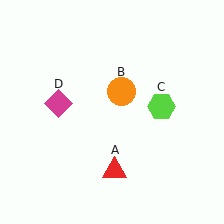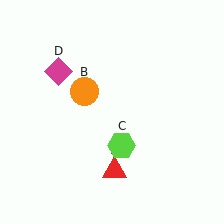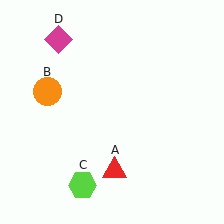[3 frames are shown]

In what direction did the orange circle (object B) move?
The orange circle (object B) moved left.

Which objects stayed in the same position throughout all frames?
Red triangle (object A) remained stationary.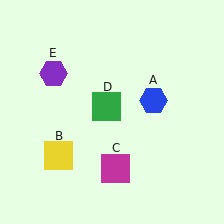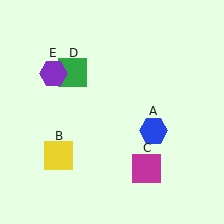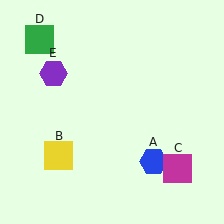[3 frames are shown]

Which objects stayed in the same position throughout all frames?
Yellow square (object B) and purple hexagon (object E) remained stationary.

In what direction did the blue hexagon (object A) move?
The blue hexagon (object A) moved down.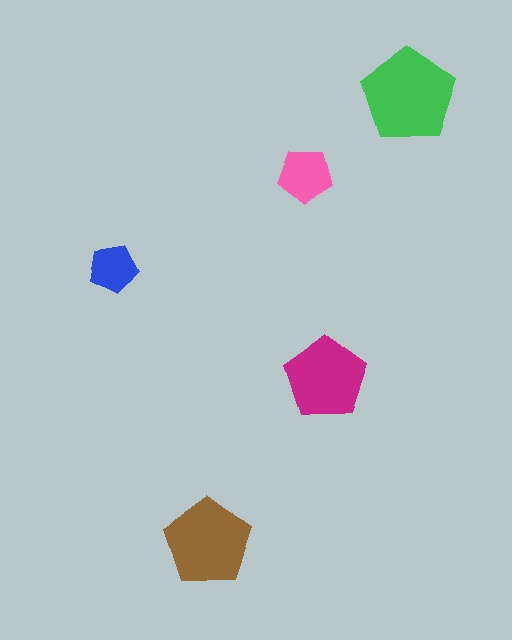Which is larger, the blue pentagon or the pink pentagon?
The pink one.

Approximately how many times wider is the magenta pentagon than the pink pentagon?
About 1.5 times wider.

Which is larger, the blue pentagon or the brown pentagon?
The brown one.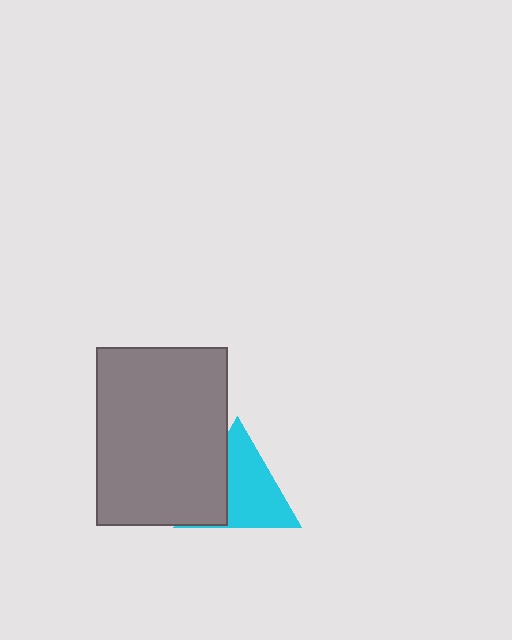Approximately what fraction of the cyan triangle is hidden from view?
Roughly 34% of the cyan triangle is hidden behind the gray rectangle.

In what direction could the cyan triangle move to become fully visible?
The cyan triangle could move right. That would shift it out from behind the gray rectangle entirely.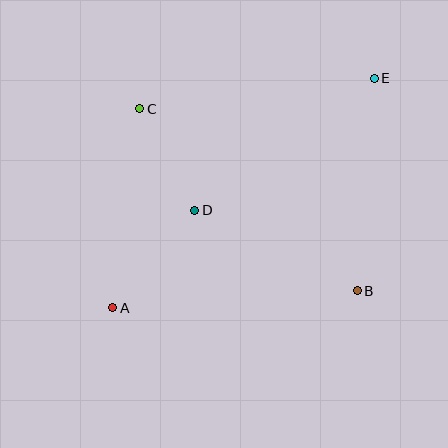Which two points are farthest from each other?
Points A and E are farthest from each other.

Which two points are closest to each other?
Points C and D are closest to each other.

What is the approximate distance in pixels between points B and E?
The distance between B and E is approximately 213 pixels.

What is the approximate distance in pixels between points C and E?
The distance between C and E is approximately 236 pixels.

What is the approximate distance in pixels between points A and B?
The distance between A and B is approximately 245 pixels.